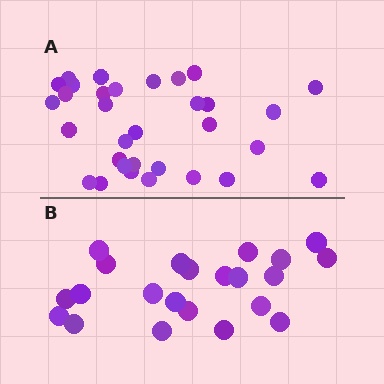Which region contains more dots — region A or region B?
Region A (the top region) has more dots.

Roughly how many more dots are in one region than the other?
Region A has roughly 10 or so more dots than region B.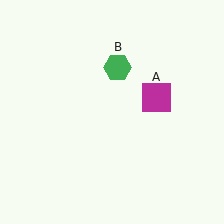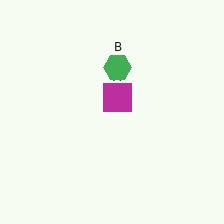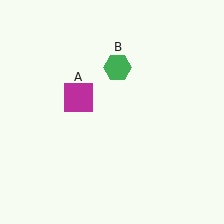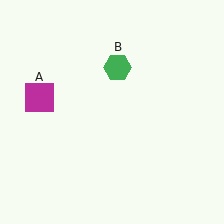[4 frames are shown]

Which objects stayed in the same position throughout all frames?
Green hexagon (object B) remained stationary.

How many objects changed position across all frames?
1 object changed position: magenta square (object A).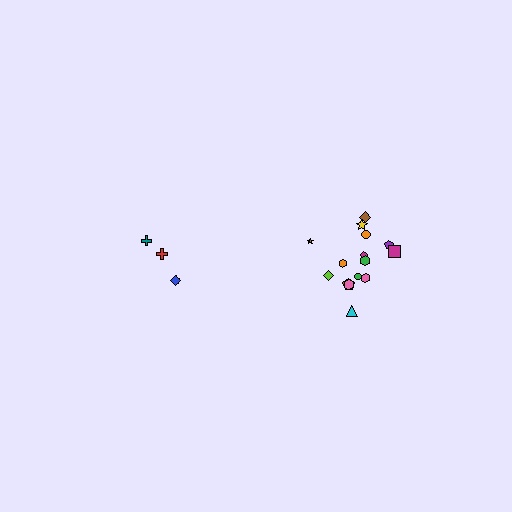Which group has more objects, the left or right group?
The right group.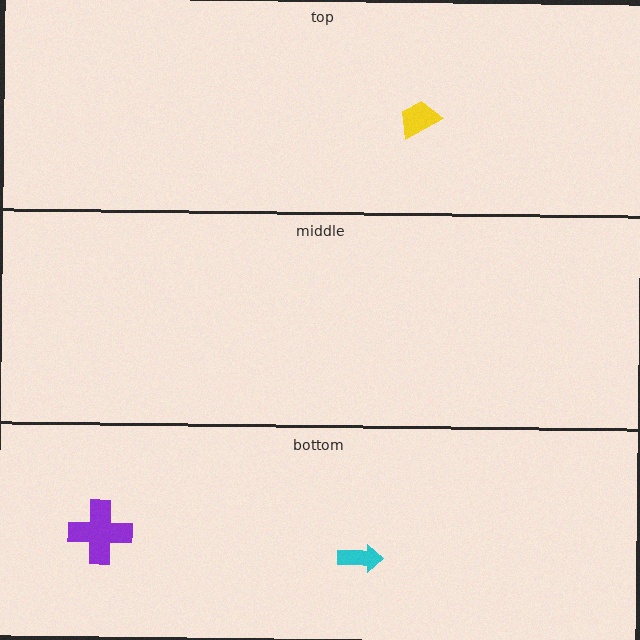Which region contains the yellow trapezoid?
The top region.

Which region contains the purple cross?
The bottom region.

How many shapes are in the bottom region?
2.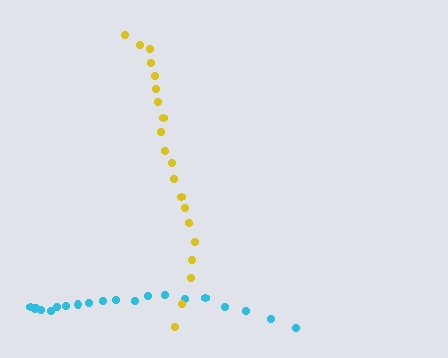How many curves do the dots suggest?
There are 2 distinct paths.